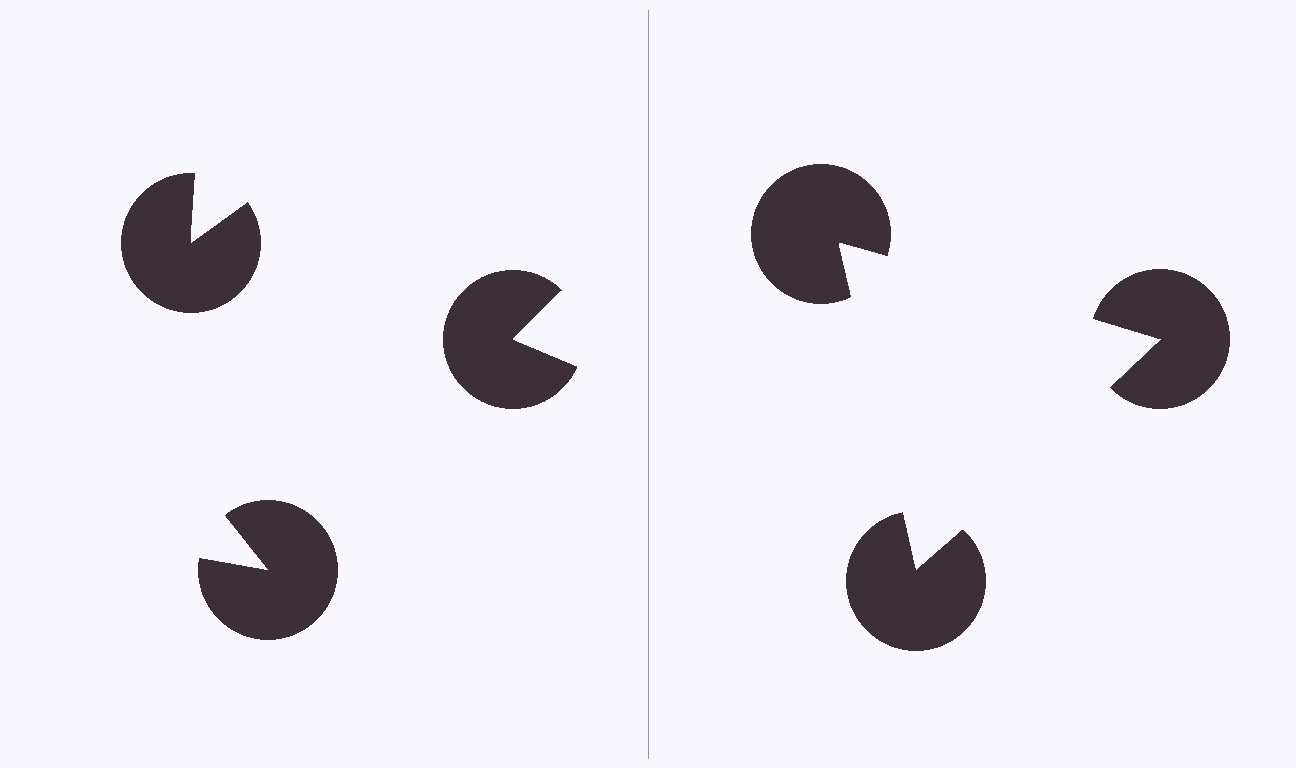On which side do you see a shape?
An illusory triangle appears on the right side. On the left side the wedge cuts are rotated, so no coherent shape forms.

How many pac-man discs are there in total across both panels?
6 — 3 on each side.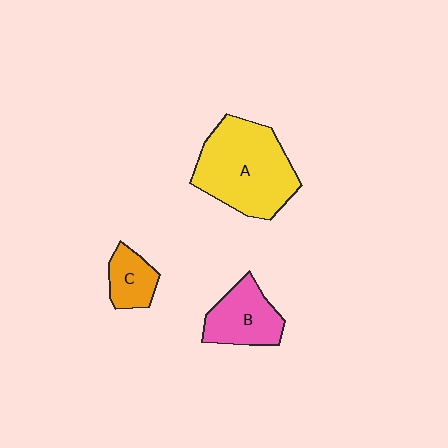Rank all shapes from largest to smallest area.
From largest to smallest: A (yellow), B (pink), C (orange).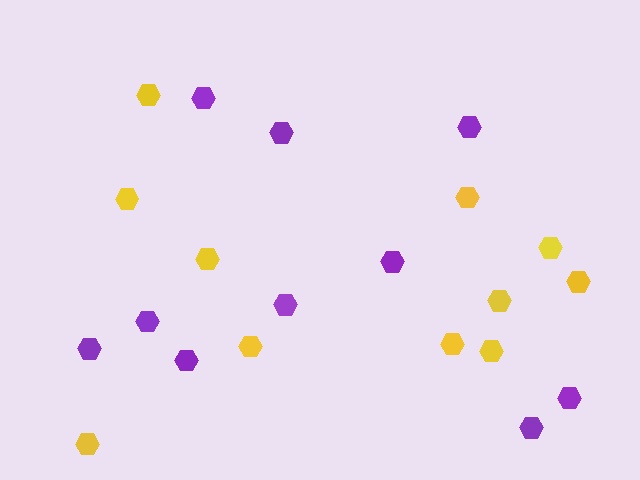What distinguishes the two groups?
There are 2 groups: one group of purple hexagons (10) and one group of yellow hexagons (11).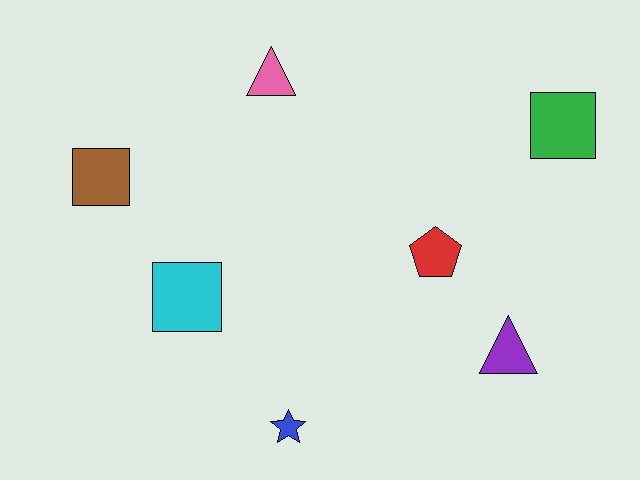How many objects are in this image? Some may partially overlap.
There are 7 objects.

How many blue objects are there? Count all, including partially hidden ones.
There is 1 blue object.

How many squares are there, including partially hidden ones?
There are 3 squares.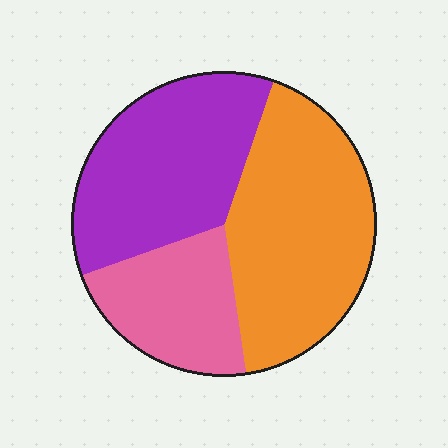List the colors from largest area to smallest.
From largest to smallest: orange, purple, pink.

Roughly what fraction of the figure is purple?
Purple takes up about three eighths (3/8) of the figure.